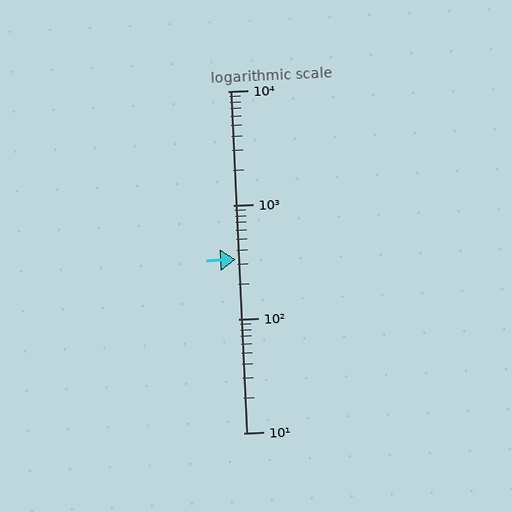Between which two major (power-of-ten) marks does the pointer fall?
The pointer is between 100 and 1000.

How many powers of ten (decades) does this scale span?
The scale spans 3 decades, from 10 to 10000.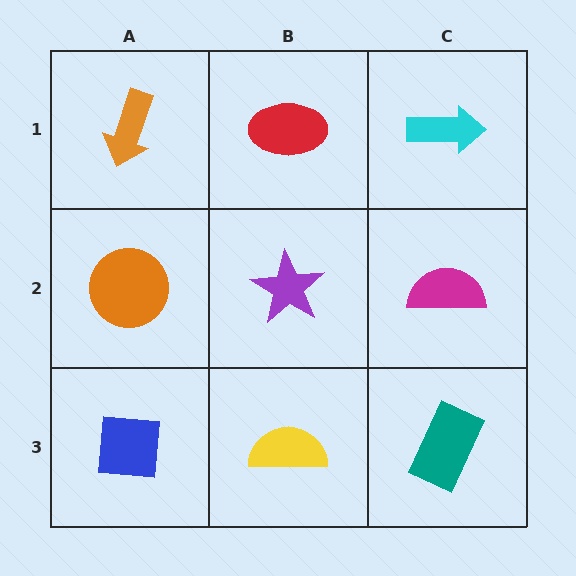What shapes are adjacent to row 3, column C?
A magenta semicircle (row 2, column C), a yellow semicircle (row 3, column B).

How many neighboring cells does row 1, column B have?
3.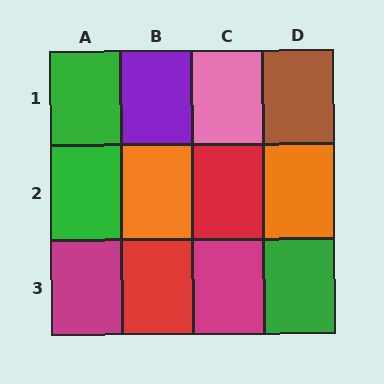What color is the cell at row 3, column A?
Magenta.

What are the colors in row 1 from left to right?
Green, purple, pink, brown.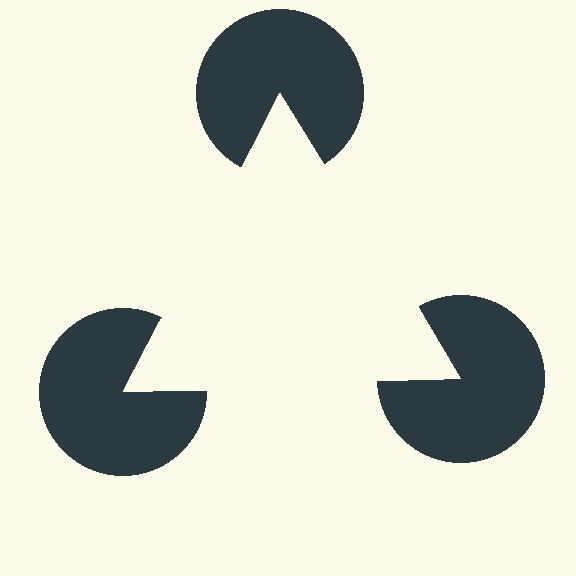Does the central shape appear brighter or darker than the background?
It typically appears slightly brighter than the background, even though no actual brightness change is drawn.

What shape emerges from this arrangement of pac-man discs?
An illusory triangle — its edges are inferred from the aligned wedge cuts in the pac-man discs, not physically drawn.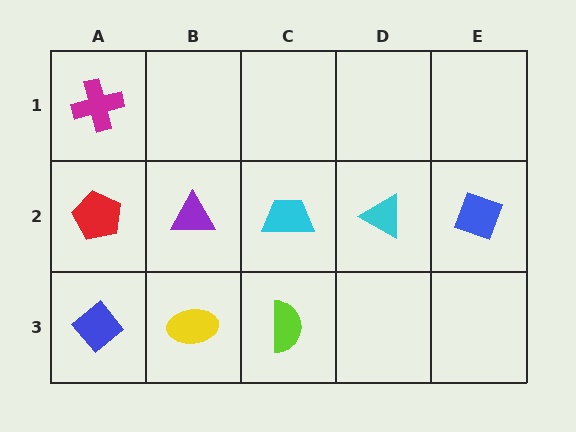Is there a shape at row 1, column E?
No, that cell is empty.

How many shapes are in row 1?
1 shape.